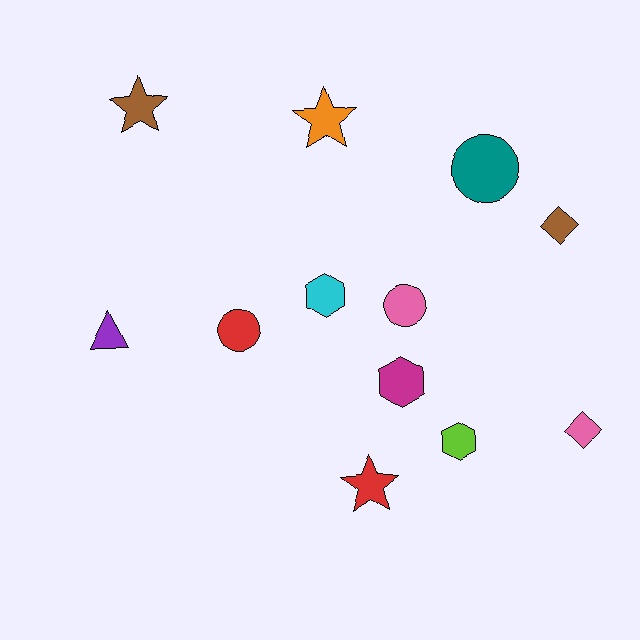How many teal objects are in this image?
There is 1 teal object.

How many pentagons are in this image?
There are no pentagons.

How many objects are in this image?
There are 12 objects.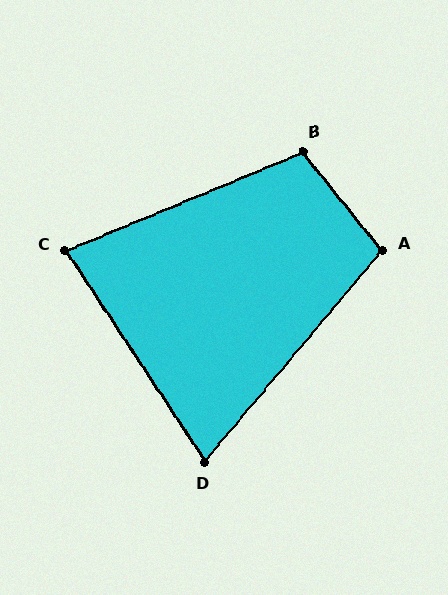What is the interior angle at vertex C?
Approximately 79 degrees (acute).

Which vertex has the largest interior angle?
B, at approximately 106 degrees.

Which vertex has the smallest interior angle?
D, at approximately 74 degrees.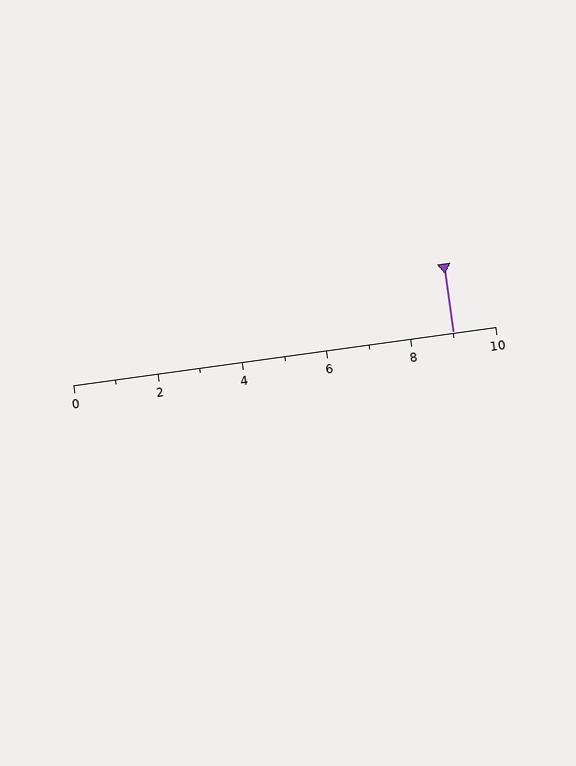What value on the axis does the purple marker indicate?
The marker indicates approximately 9.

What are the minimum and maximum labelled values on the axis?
The axis runs from 0 to 10.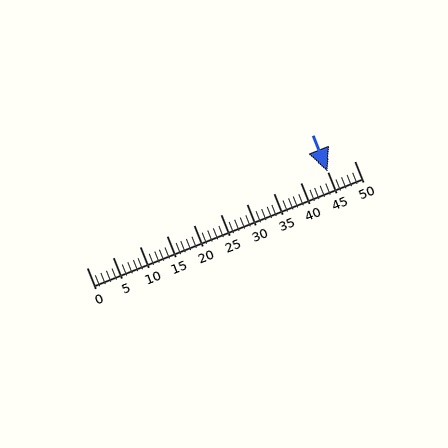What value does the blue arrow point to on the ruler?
The blue arrow points to approximately 45.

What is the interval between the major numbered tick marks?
The major tick marks are spaced 5 units apart.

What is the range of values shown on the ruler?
The ruler shows values from 0 to 50.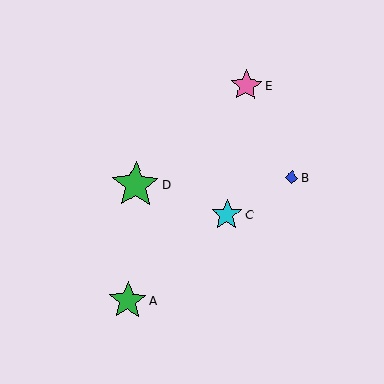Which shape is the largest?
The green star (labeled D) is the largest.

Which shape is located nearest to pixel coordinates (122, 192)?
The green star (labeled D) at (135, 185) is nearest to that location.